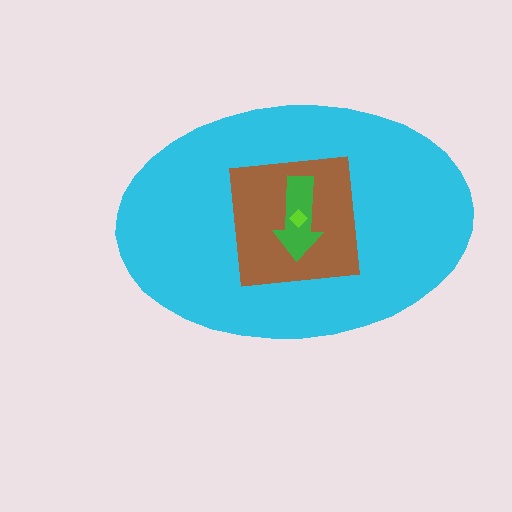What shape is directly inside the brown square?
The green arrow.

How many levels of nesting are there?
4.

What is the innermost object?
The lime diamond.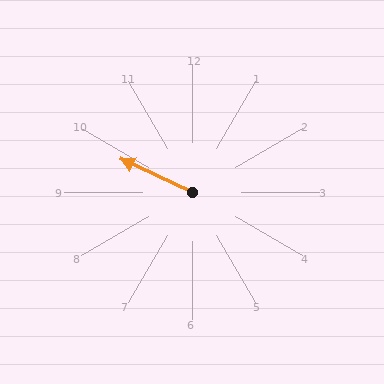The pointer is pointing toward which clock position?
Roughly 10 o'clock.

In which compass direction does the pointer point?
Northwest.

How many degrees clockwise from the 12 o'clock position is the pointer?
Approximately 295 degrees.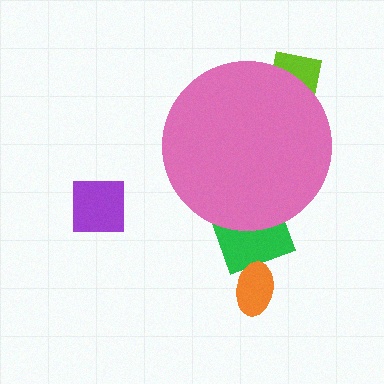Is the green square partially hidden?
Yes, the green square is partially hidden behind the pink circle.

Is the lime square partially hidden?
Yes, the lime square is partially hidden behind the pink circle.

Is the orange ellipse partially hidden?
No, the orange ellipse is fully visible.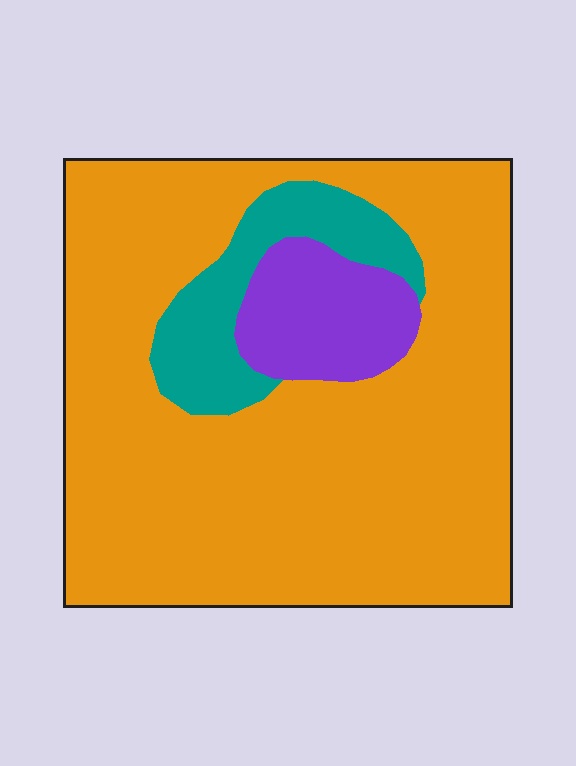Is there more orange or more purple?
Orange.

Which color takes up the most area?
Orange, at roughly 80%.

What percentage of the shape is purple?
Purple takes up less than a sixth of the shape.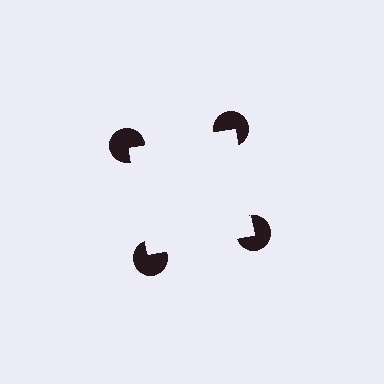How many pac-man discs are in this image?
There are 4 — one at each vertex of the illusory square.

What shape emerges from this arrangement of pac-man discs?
An illusory square — its edges are inferred from the aligned wedge cuts in the pac-man discs, not physically drawn.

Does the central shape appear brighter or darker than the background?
It typically appears slightly brighter than the background, even though no actual brightness change is drawn.